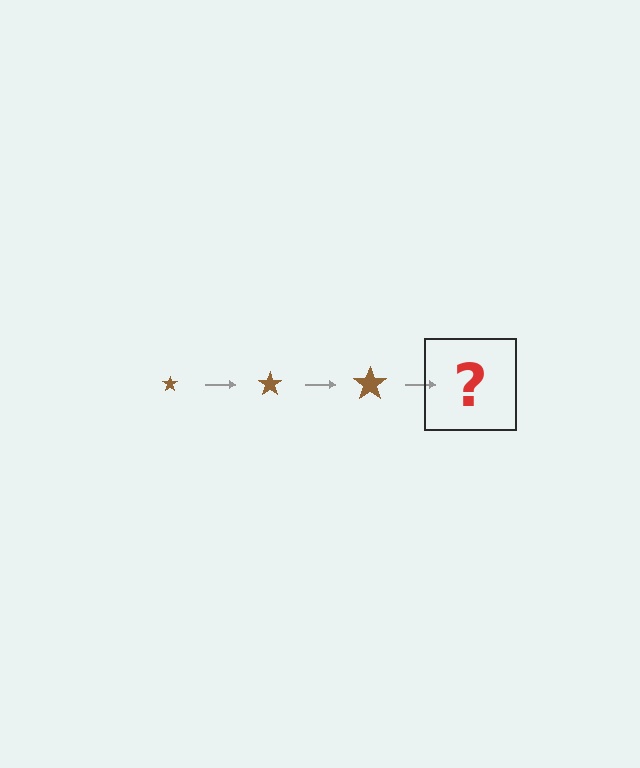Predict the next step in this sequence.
The next step is a brown star, larger than the previous one.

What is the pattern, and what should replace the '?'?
The pattern is that the star gets progressively larger each step. The '?' should be a brown star, larger than the previous one.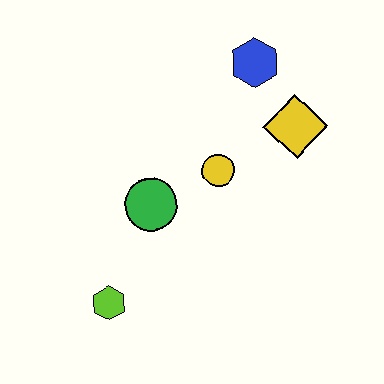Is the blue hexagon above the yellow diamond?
Yes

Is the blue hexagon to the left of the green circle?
No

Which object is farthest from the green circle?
The blue hexagon is farthest from the green circle.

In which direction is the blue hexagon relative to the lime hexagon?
The blue hexagon is above the lime hexagon.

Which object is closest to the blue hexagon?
The yellow diamond is closest to the blue hexagon.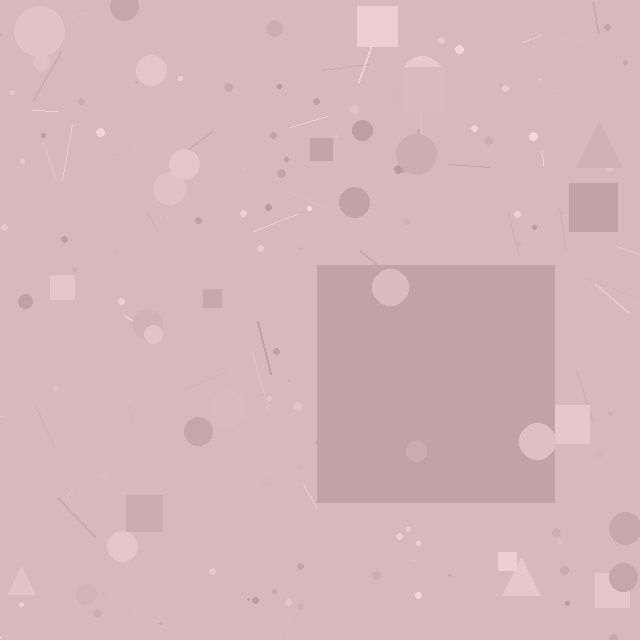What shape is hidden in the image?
A square is hidden in the image.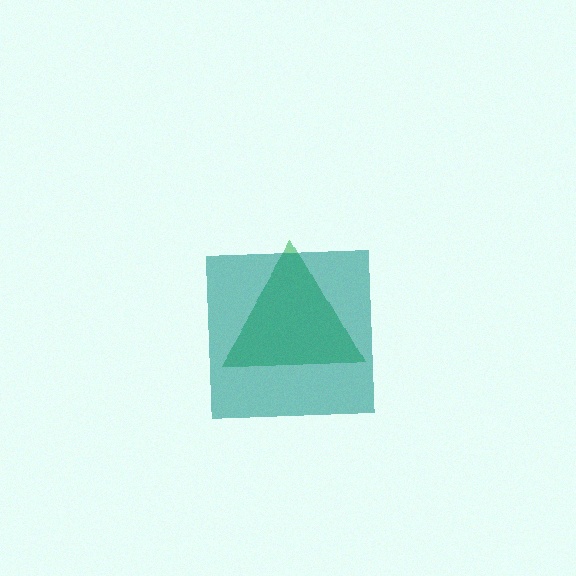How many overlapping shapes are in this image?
There are 2 overlapping shapes in the image.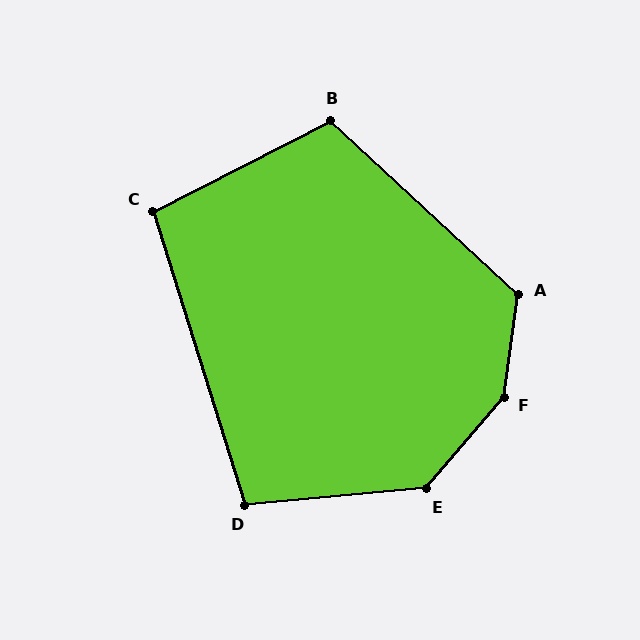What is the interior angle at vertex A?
Approximately 125 degrees (obtuse).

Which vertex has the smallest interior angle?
C, at approximately 99 degrees.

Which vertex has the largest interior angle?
F, at approximately 147 degrees.